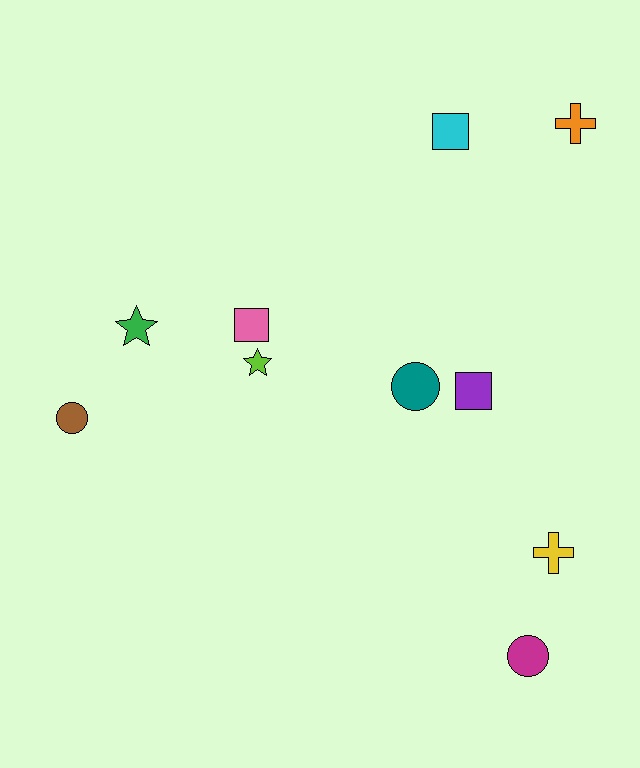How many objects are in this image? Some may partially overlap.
There are 10 objects.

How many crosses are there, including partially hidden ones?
There are 2 crosses.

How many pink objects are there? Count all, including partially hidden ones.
There is 1 pink object.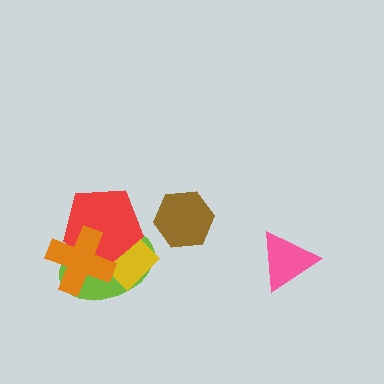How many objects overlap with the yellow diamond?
3 objects overlap with the yellow diamond.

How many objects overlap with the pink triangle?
0 objects overlap with the pink triangle.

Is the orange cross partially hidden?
No, no other shape covers it.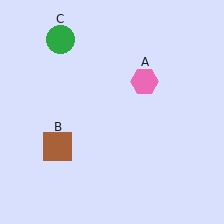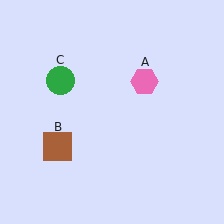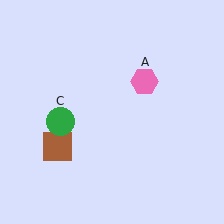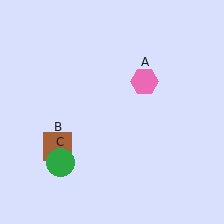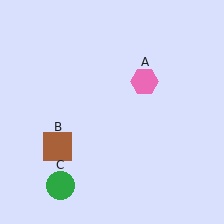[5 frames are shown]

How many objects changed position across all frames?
1 object changed position: green circle (object C).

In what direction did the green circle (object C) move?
The green circle (object C) moved down.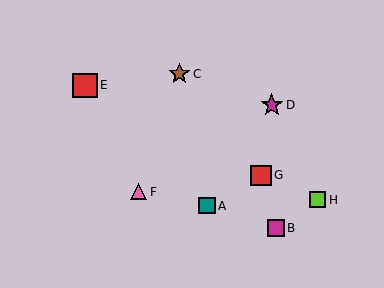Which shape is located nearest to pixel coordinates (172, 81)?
The brown star (labeled C) at (179, 74) is nearest to that location.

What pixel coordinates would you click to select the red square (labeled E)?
Click at (85, 85) to select the red square E.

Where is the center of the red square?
The center of the red square is at (85, 85).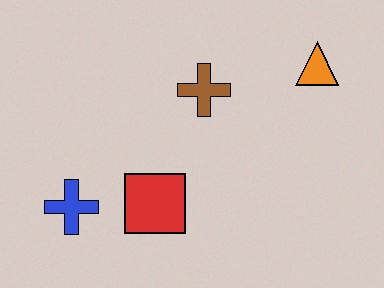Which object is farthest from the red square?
The orange triangle is farthest from the red square.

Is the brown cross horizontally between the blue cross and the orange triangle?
Yes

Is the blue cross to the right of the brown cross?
No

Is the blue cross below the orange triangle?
Yes